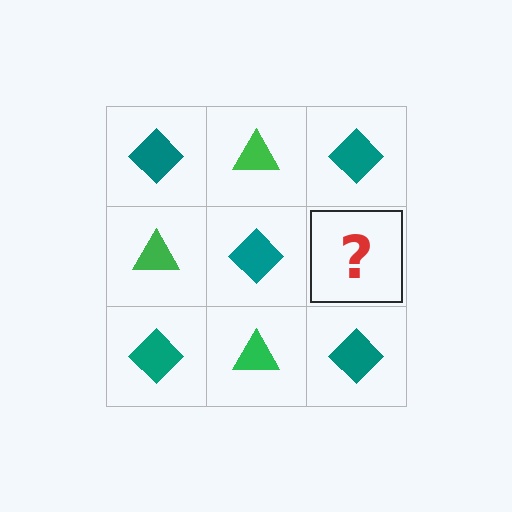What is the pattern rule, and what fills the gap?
The rule is that it alternates teal diamond and green triangle in a checkerboard pattern. The gap should be filled with a green triangle.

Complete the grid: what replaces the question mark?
The question mark should be replaced with a green triangle.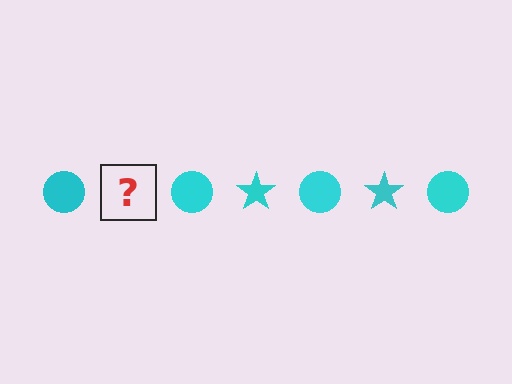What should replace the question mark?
The question mark should be replaced with a cyan star.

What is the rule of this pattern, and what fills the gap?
The rule is that the pattern cycles through circle, star shapes in cyan. The gap should be filled with a cyan star.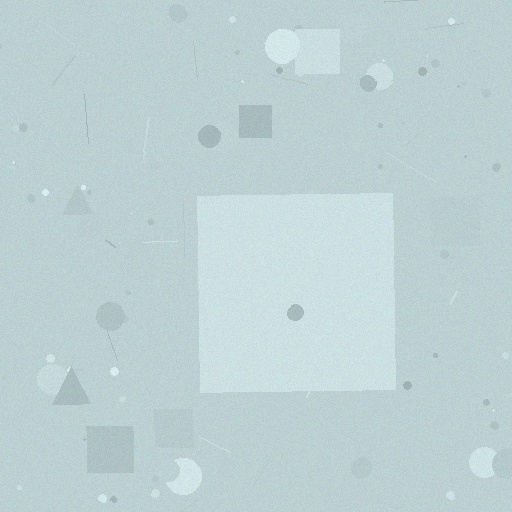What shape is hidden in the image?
A square is hidden in the image.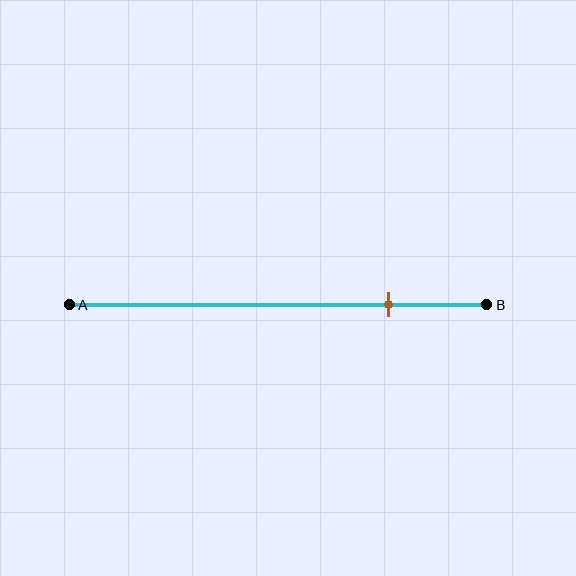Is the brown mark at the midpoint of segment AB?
No, the mark is at about 75% from A, not at the 50% midpoint.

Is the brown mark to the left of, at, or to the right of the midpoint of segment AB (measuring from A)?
The brown mark is to the right of the midpoint of segment AB.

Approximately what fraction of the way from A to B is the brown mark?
The brown mark is approximately 75% of the way from A to B.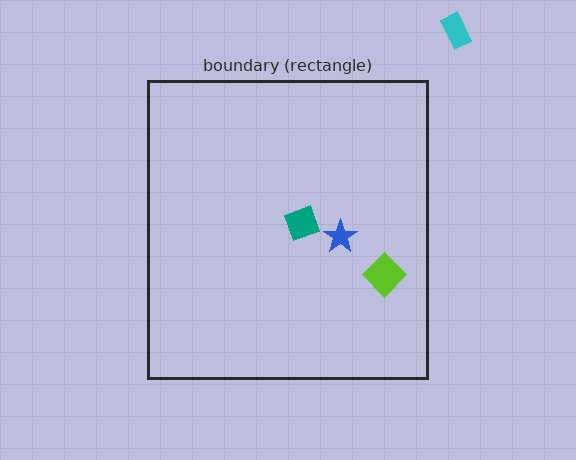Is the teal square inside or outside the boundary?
Inside.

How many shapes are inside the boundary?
3 inside, 1 outside.